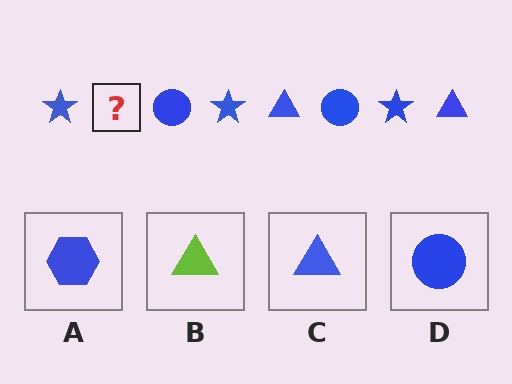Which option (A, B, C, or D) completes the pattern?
C.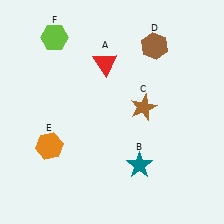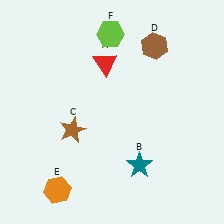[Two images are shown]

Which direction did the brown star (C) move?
The brown star (C) moved left.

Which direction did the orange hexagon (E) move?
The orange hexagon (E) moved down.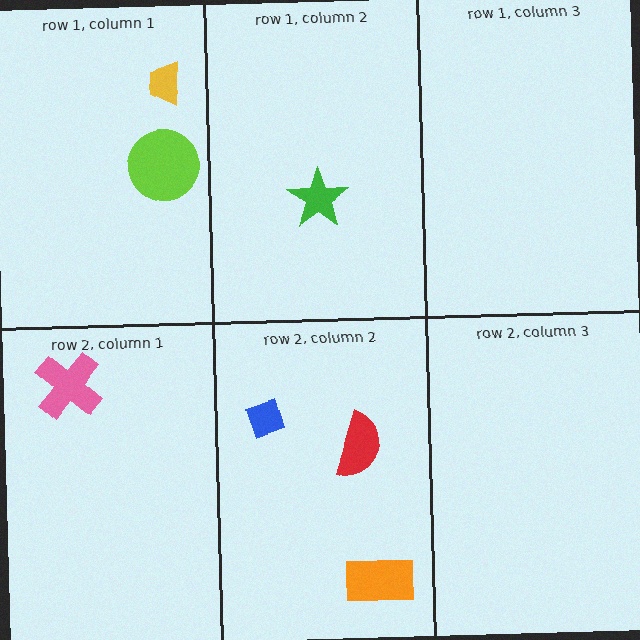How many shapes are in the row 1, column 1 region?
2.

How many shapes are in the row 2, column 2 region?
3.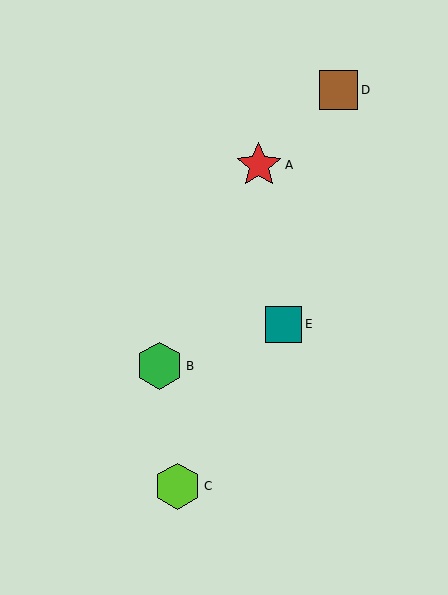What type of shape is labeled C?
Shape C is a lime hexagon.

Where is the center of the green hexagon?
The center of the green hexagon is at (159, 366).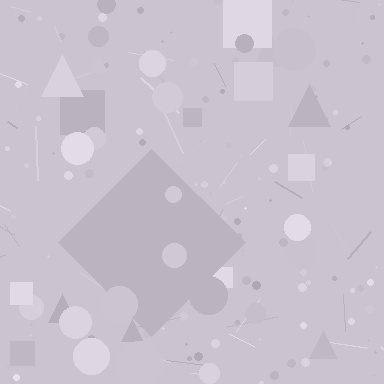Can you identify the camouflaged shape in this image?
The camouflaged shape is a diamond.